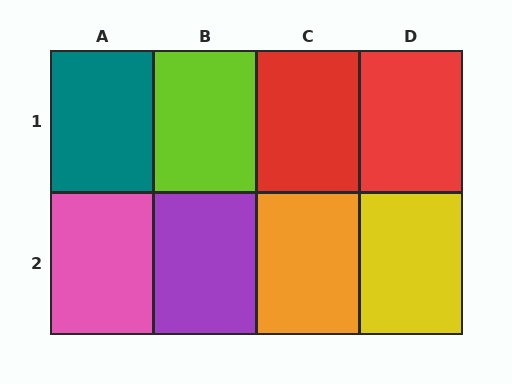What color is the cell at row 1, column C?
Red.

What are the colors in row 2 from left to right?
Pink, purple, orange, yellow.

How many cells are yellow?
1 cell is yellow.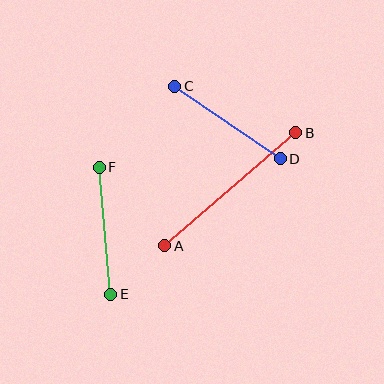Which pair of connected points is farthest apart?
Points A and B are farthest apart.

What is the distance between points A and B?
The distance is approximately 173 pixels.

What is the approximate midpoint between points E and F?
The midpoint is at approximately (105, 231) pixels.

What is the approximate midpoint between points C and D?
The midpoint is at approximately (227, 123) pixels.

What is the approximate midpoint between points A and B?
The midpoint is at approximately (230, 189) pixels.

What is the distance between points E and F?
The distance is approximately 127 pixels.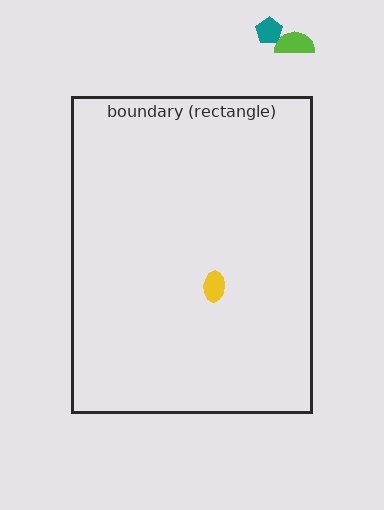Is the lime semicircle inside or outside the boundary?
Outside.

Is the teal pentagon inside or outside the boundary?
Outside.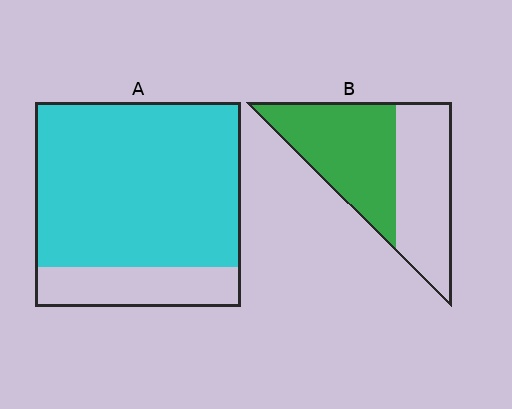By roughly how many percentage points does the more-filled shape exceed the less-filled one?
By roughly 25 percentage points (A over B).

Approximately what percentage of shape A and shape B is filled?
A is approximately 80% and B is approximately 55%.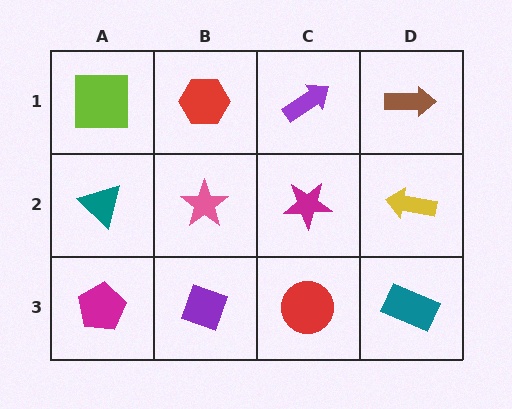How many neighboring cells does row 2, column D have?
3.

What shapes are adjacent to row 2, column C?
A purple arrow (row 1, column C), a red circle (row 3, column C), a pink star (row 2, column B), a yellow arrow (row 2, column D).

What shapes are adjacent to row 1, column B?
A pink star (row 2, column B), a lime square (row 1, column A), a purple arrow (row 1, column C).